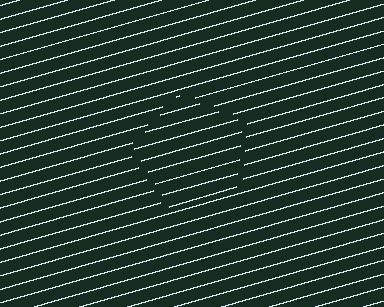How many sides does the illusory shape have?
5 sides — the line-ends trace a pentagon.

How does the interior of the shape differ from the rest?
The interior of the shape contains the same grating, shifted by half a period — the contour is defined by the phase discontinuity where line-ends from the inner and outer gratings abut.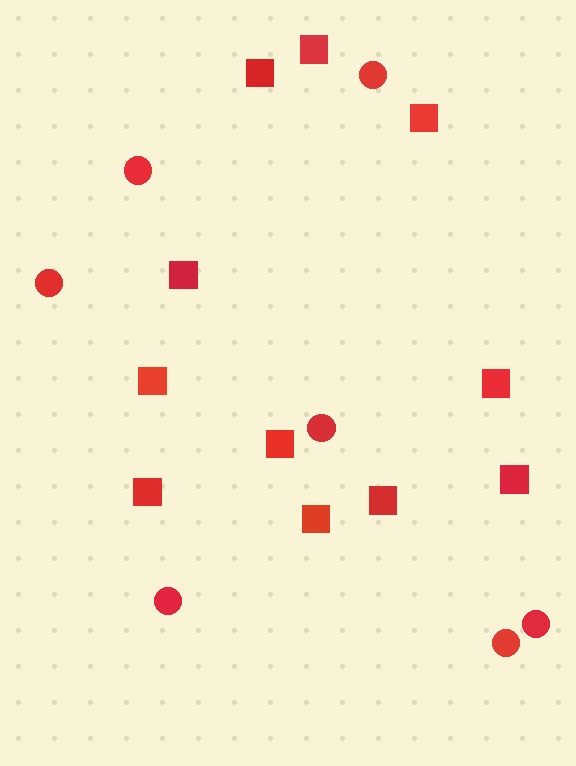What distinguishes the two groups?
There are 2 groups: one group of circles (7) and one group of squares (11).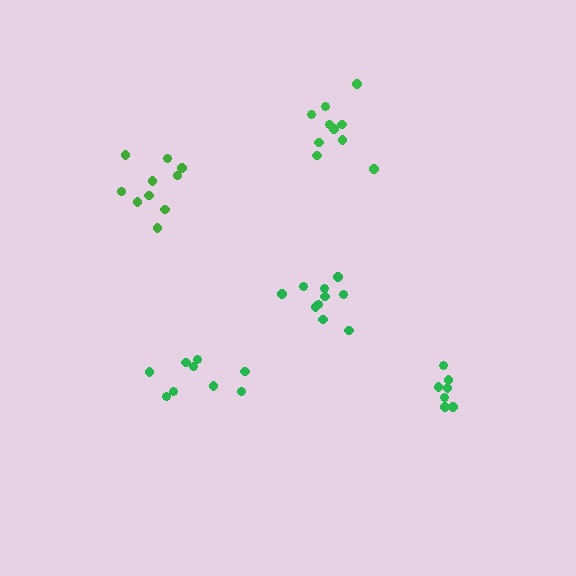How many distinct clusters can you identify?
There are 5 distinct clusters.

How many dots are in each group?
Group 1: 9 dots, Group 2: 10 dots, Group 3: 10 dots, Group 4: 7 dots, Group 5: 10 dots (46 total).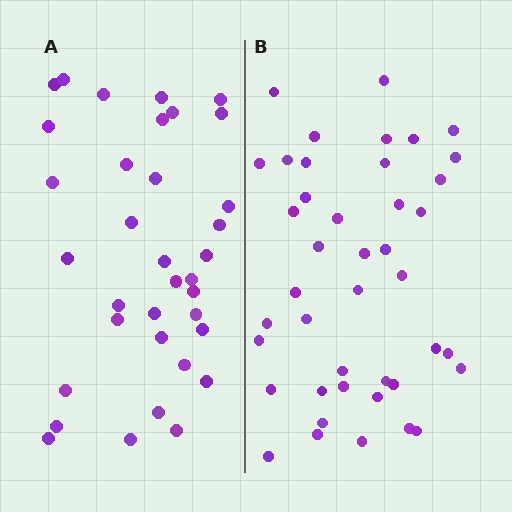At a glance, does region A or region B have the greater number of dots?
Region B (the right region) has more dots.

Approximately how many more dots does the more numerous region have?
Region B has roughly 8 or so more dots than region A.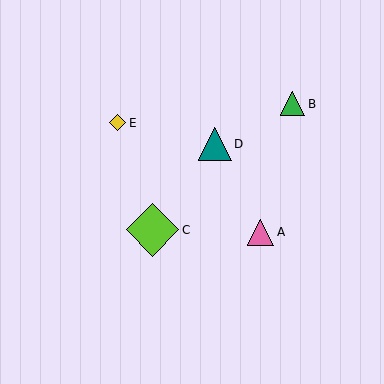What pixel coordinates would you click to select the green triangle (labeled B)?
Click at (293, 104) to select the green triangle B.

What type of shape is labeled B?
Shape B is a green triangle.